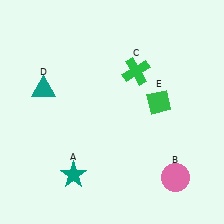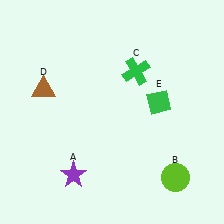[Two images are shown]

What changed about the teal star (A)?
In Image 1, A is teal. In Image 2, it changed to purple.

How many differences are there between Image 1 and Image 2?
There are 3 differences between the two images.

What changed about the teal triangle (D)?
In Image 1, D is teal. In Image 2, it changed to brown.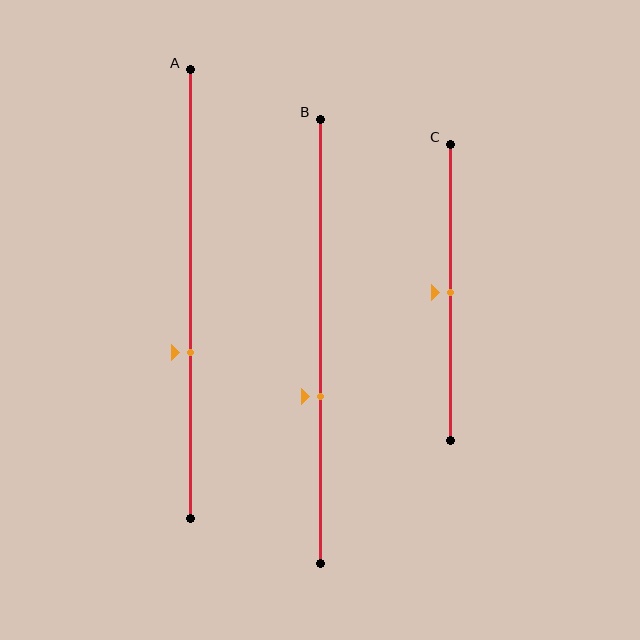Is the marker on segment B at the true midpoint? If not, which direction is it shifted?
No, the marker on segment B is shifted downward by about 12% of the segment length.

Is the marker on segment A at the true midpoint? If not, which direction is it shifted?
No, the marker on segment A is shifted downward by about 13% of the segment length.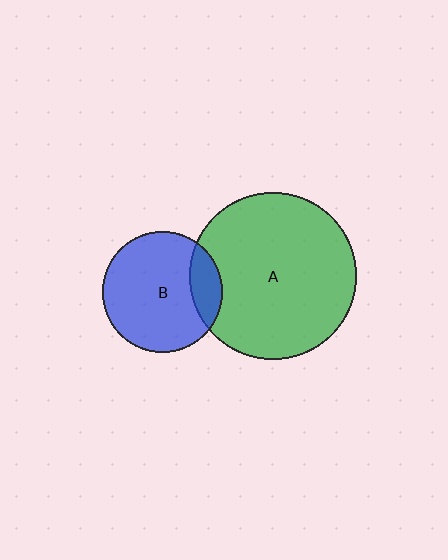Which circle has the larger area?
Circle A (green).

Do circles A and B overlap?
Yes.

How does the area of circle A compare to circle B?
Approximately 1.9 times.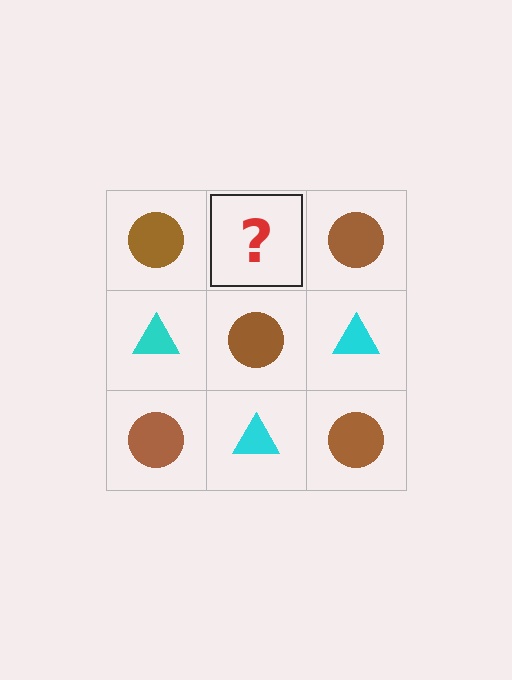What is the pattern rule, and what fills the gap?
The rule is that it alternates brown circle and cyan triangle in a checkerboard pattern. The gap should be filled with a cyan triangle.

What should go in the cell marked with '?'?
The missing cell should contain a cyan triangle.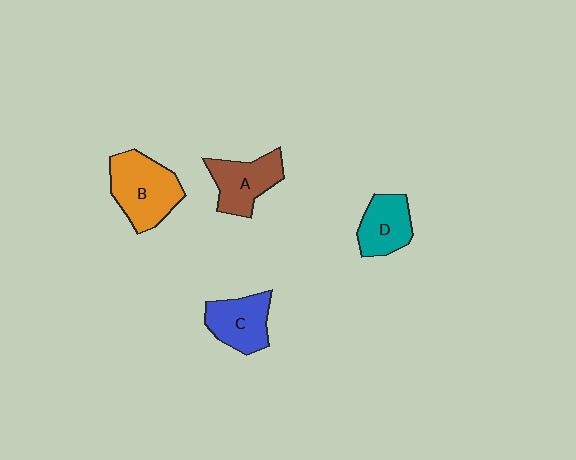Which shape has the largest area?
Shape B (orange).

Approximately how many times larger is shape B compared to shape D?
Approximately 1.5 times.